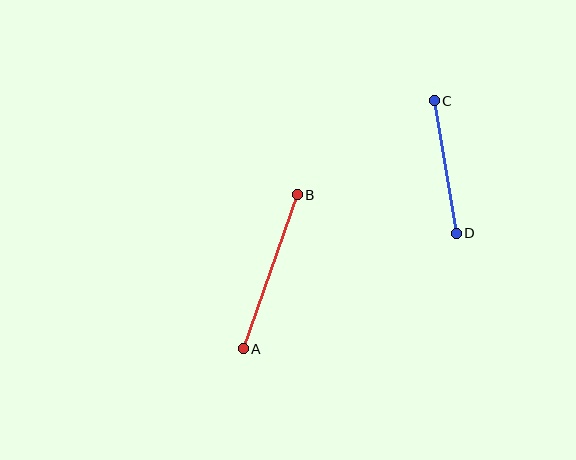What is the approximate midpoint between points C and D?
The midpoint is at approximately (445, 167) pixels.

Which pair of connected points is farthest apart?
Points A and B are farthest apart.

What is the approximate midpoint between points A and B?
The midpoint is at approximately (270, 272) pixels.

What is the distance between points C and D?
The distance is approximately 135 pixels.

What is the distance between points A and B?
The distance is approximately 163 pixels.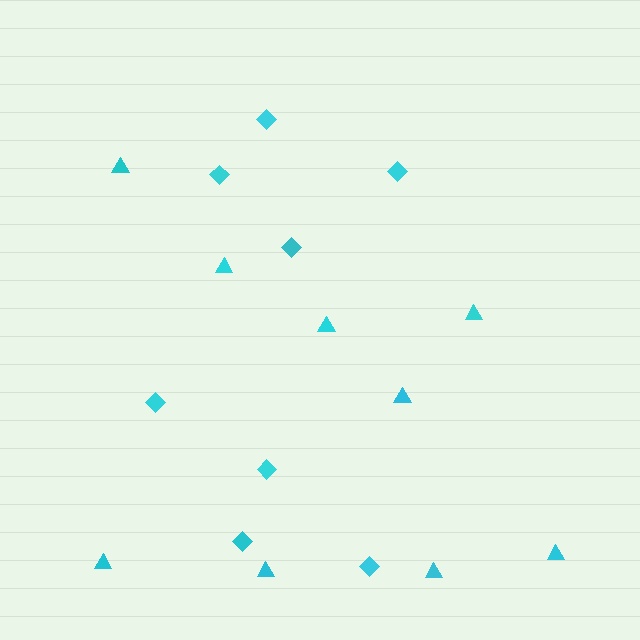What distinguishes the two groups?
There are 2 groups: one group of diamonds (8) and one group of triangles (9).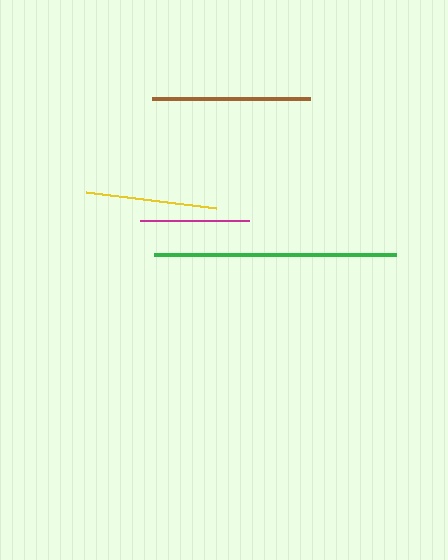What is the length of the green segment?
The green segment is approximately 242 pixels long.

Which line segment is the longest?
The green line is the longest at approximately 242 pixels.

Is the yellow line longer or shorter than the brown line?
The brown line is longer than the yellow line.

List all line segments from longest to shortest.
From longest to shortest: green, brown, yellow, magenta.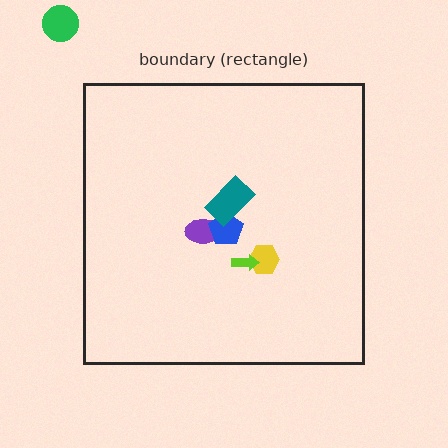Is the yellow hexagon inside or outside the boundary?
Inside.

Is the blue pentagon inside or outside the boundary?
Inside.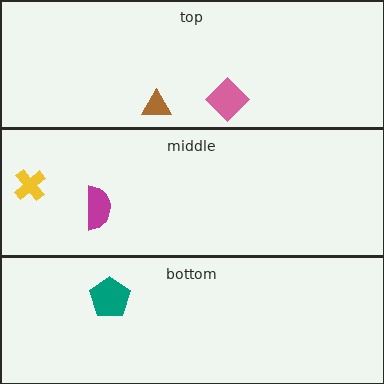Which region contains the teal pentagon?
The bottom region.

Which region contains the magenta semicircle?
The middle region.